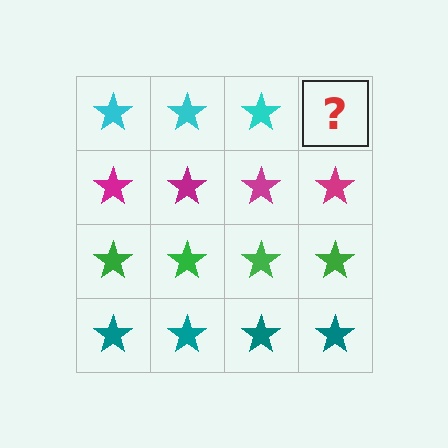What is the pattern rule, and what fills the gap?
The rule is that each row has a consistent color. The gap should be filled with a cyan star.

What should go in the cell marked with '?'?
The missing cell should contain a cyan star.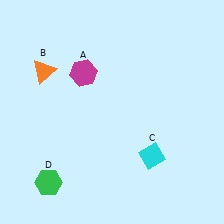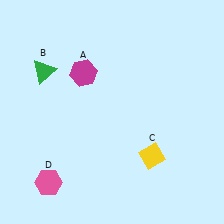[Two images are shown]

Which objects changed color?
B changed from orange to green. C changed from cyan to yellow. D changed from green to pink.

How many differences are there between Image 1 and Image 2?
There are 3 differences between the two images.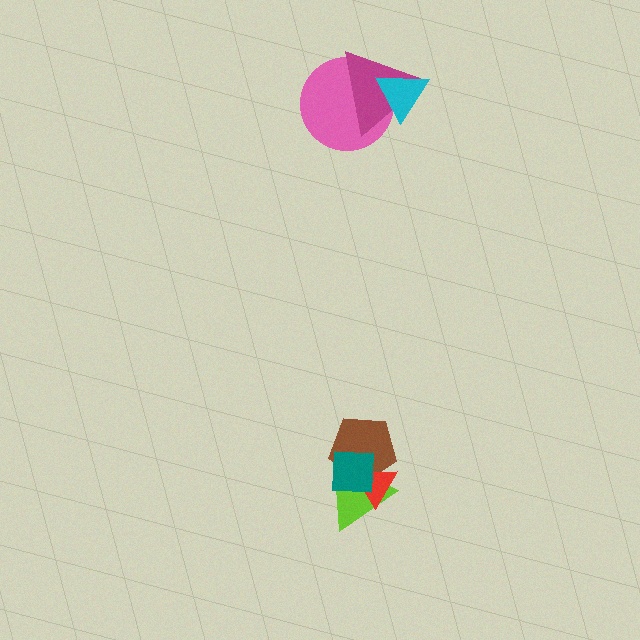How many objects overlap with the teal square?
3 objects overlap with the teal square.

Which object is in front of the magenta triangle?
The cyan triangle is in front of the magenta triangle.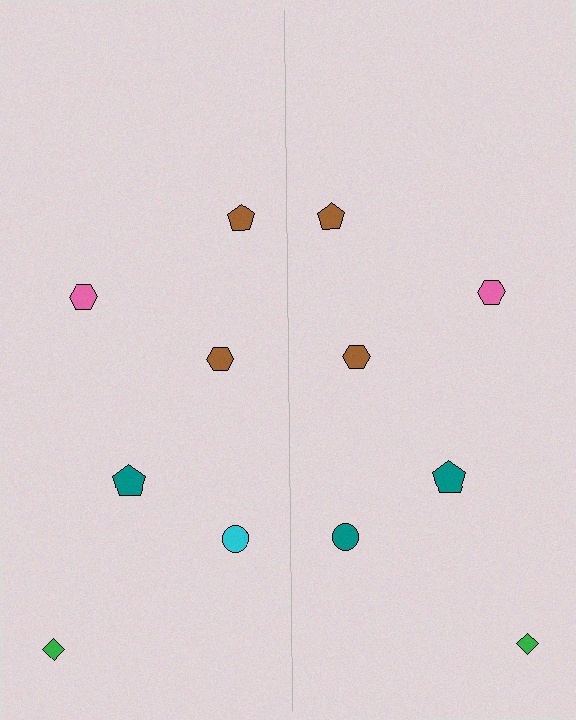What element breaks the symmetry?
The teal circle on the right side breaks the symmetry — its mirror counterpart is cyan.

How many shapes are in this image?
There are 12 shapes in this image.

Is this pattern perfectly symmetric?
No, the pattern is not perfectly symmetric. The teal circle on the right side breaks the symmetry — its mirror counterpart is cyan.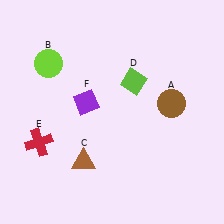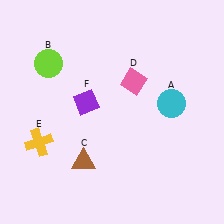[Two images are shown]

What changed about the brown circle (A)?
In Image 1, A is brown. In Image 2, it changed to cyan.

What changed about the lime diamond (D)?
In Image 1, D is lime. In Image 2, it changed to pink.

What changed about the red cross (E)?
In Image 1, E is red. In Image 2, it changed to yellow.